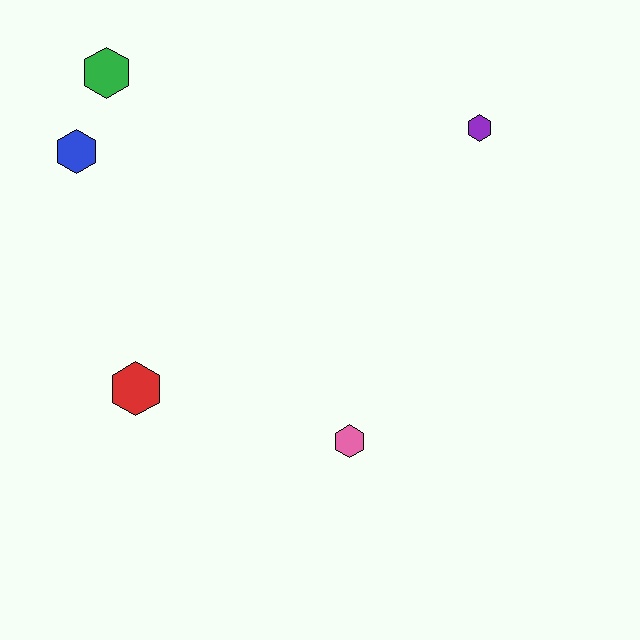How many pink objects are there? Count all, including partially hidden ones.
There is 1 pink object.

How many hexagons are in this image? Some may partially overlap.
There are 5 hexagons.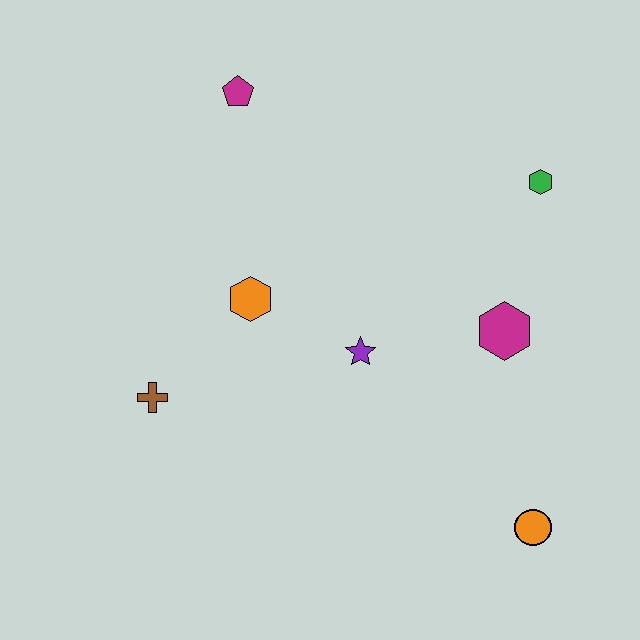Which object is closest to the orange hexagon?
The purple star is closest to the orange hexagon.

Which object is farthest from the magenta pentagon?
The orange circle is farthest from the magenta pentagon.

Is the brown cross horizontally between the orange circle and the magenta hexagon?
No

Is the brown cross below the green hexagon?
Yes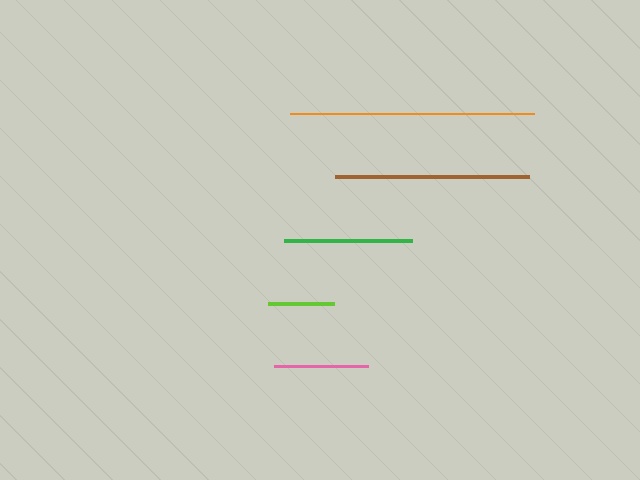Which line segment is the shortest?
The lime line is the shortest at approximately 66 pixels.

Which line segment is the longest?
The orange line is the longest at approximately 244 pixels.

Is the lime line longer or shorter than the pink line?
The pink line is longer than the lime line.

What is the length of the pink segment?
The pink segment is approximately 94 pixels long.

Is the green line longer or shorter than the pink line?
The green line is longer than the pink line.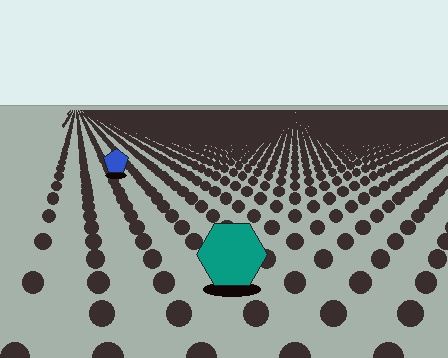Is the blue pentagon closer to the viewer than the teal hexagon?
No. The teal hexagon is closer — you can tell from the texture gradient: the ground texture is coarser near it.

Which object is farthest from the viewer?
The blue pentagon is farthest from the viewer. It appears smaller and the ground texture around it is denser.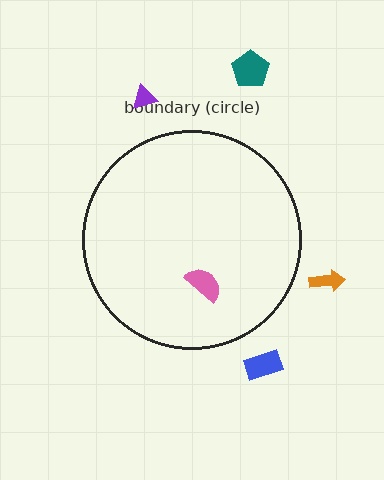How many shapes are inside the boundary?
1 inside, 4 outside.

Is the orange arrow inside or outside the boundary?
Outside.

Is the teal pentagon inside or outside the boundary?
Outside.